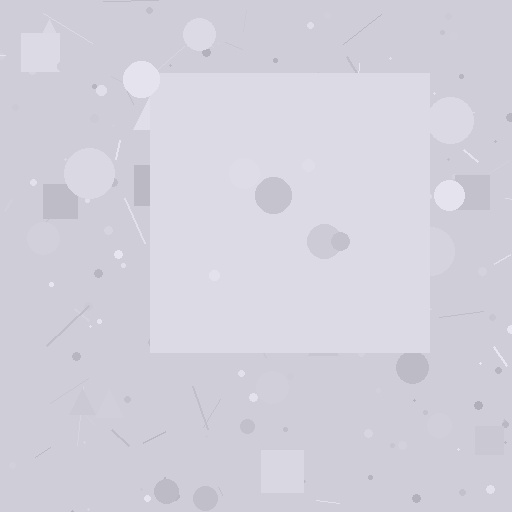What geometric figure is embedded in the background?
A square is embedded in the background.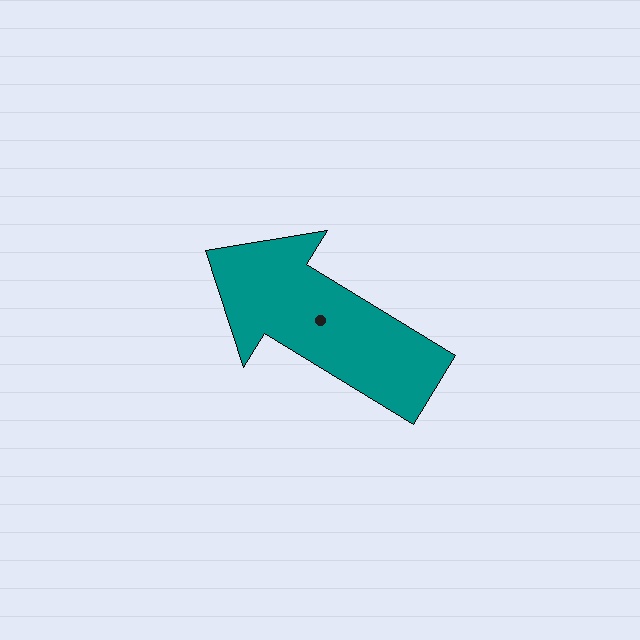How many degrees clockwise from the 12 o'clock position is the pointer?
Approximately 301 degrees.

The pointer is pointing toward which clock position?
Roughly 10 o'clock.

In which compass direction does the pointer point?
Northwest.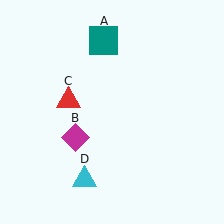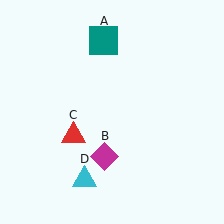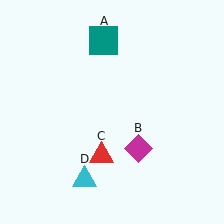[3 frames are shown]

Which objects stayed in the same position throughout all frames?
Teal square (object A) and cyan triangle (object D) remained stationary.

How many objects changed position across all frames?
2 objects changed position: magenta diamond (object B), red triangle (object C).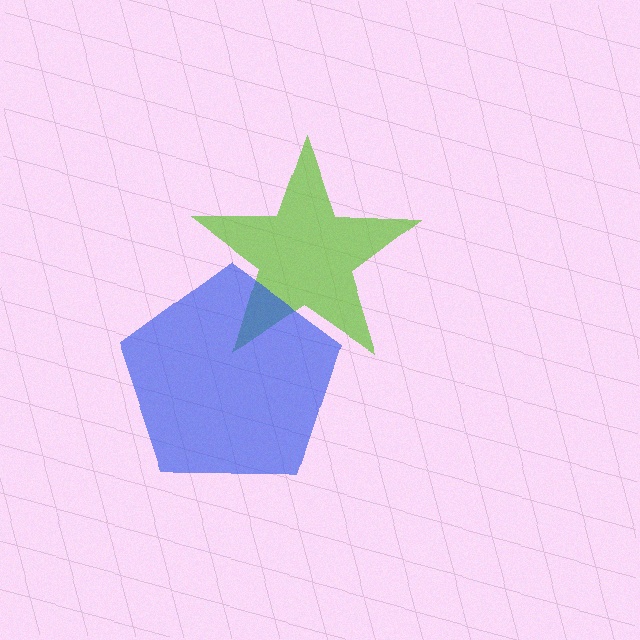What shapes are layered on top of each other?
The layered shapes are: a lime star, a blue pentagon.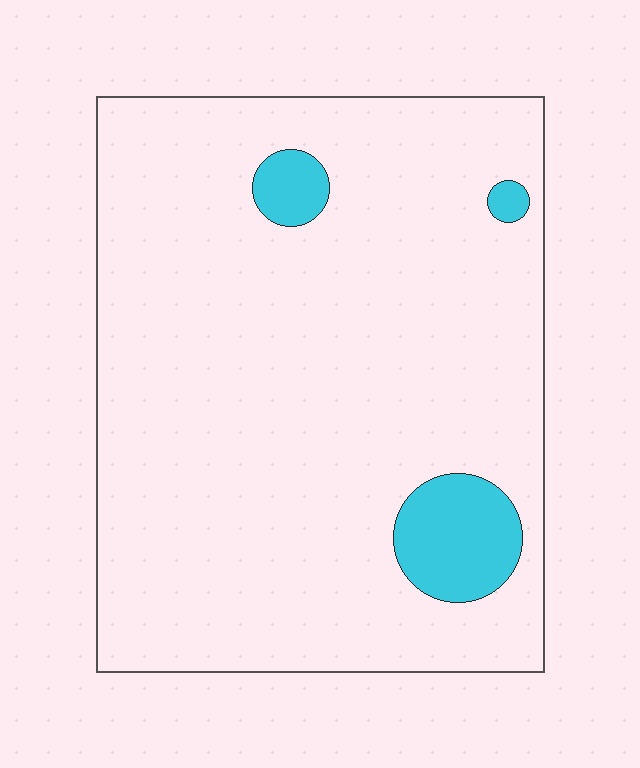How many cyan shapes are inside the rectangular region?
3.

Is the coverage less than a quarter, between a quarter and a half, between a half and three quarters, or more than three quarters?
Less than a quarter.